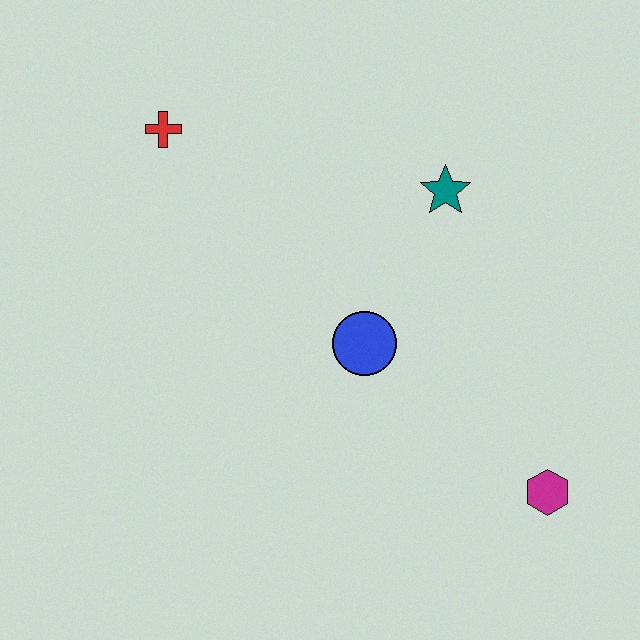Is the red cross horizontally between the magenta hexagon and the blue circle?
No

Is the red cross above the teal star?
Yes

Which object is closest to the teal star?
The blue circle is closest to the teal star.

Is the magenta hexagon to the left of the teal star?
No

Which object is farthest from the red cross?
The magenta hexagon is farthest from the red cross.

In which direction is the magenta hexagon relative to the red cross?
The magenta hexagon is to the right of the red cross.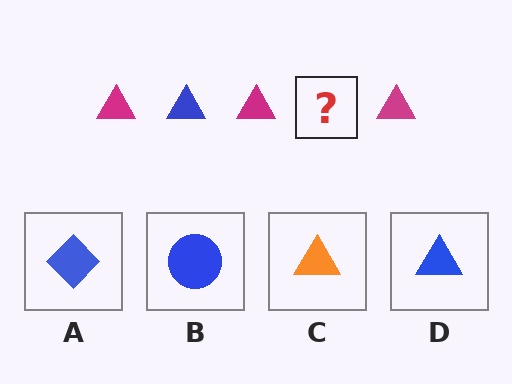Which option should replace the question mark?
Option D.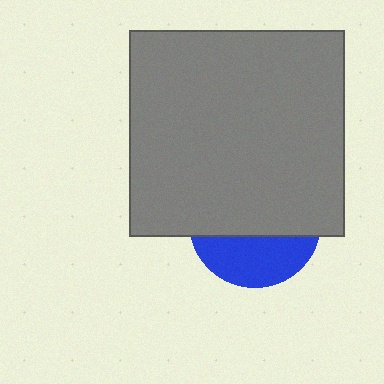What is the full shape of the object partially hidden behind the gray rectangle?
The partially hidden object is a blue circle.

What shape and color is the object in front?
The object in front is a gray rectangle.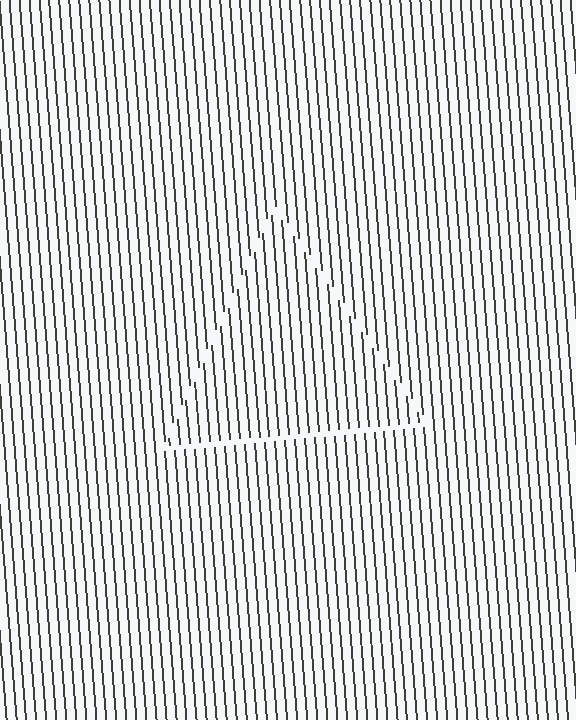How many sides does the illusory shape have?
3 sides — the line-ends trace a triangle.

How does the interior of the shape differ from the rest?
The interior of the shape contains the same grating, shifted by half a period — the contour is defined by the phase discontinuity where line-ends from the inner and outer gratings abut.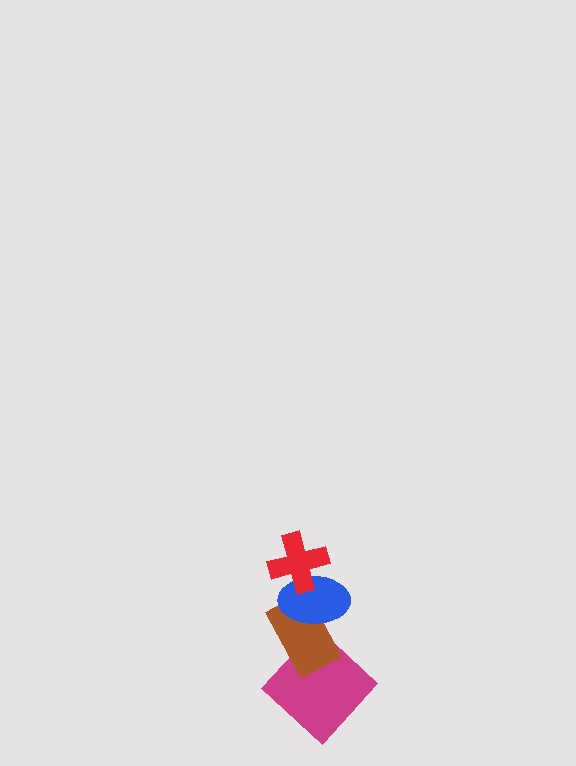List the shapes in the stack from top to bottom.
From top to bottom: the red cross, the blue ellipse, the brown rectangle, the magenta diamond.